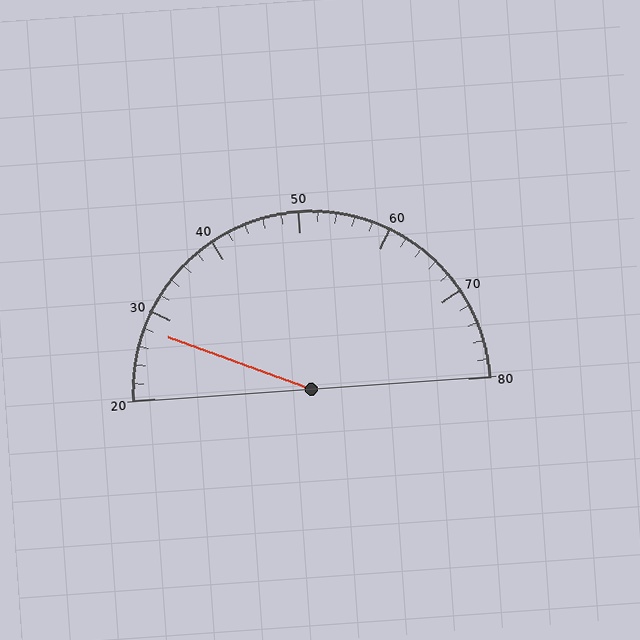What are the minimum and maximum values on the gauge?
The gauge ranges from 20 to 80.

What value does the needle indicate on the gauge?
The needle indicates approximately 28.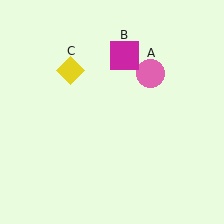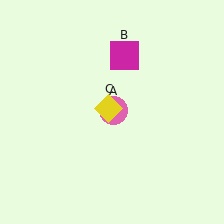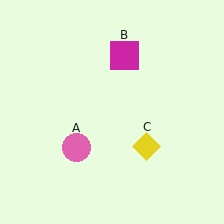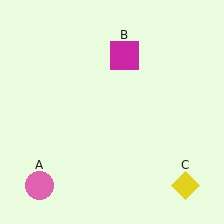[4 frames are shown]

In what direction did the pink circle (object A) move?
The pink circle (object A) moved down and to the left.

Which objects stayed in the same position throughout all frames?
Magenta square (object B) remained stationary.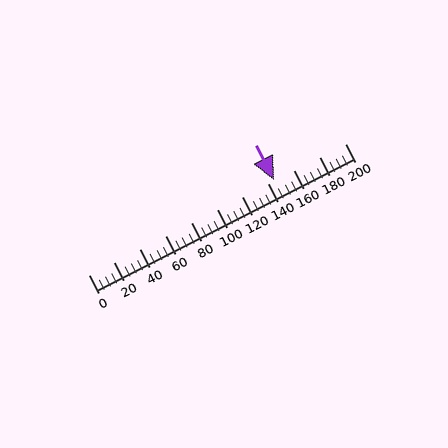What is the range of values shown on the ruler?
The ruler shows values from 0 to 200.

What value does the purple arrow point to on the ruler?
The purple arrow points to approximately 145.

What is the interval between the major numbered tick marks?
The major tick marks are spaced 20 units apart.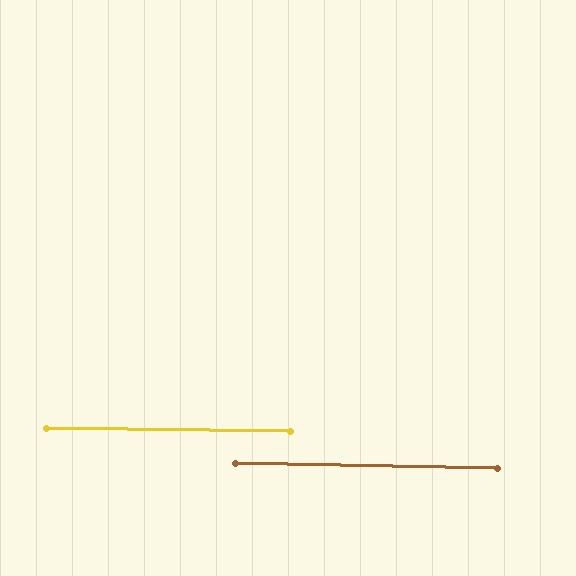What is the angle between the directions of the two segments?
Approximately 0 degrees.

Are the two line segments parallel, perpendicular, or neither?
Parallel — their directions differ by only 0.3°.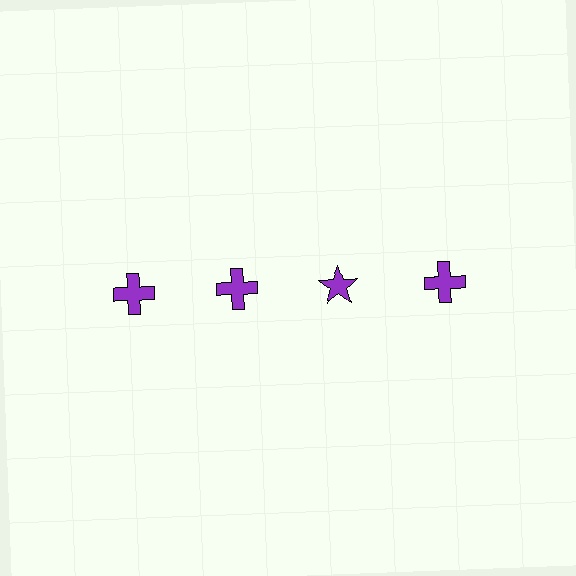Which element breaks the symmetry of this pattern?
The purple star in the top row, center column breaks the symmetry. All other shapes are purple crosses.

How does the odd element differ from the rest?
It has a different shape: star instead of cross.